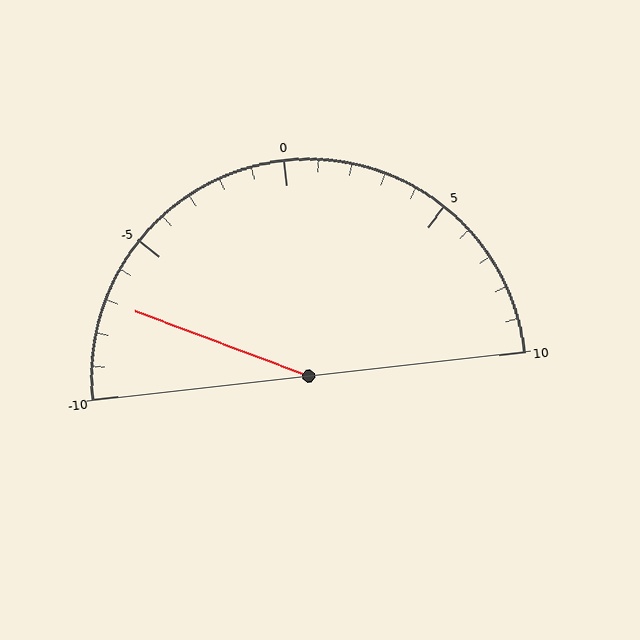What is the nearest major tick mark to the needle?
The nearest major tick mark is -5.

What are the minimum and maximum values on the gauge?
The gauge ranges from -10 to 10.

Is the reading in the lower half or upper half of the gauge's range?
The reading is in the lower half of the range (-10 to 10).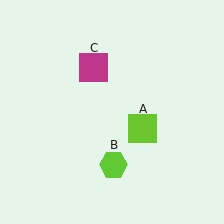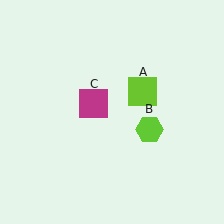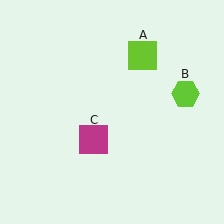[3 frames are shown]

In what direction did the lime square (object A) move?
The lime square (object A) moved up.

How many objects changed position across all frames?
3 objects changed position: lime square (object A), lime hexagon (object B), magenta square (object C).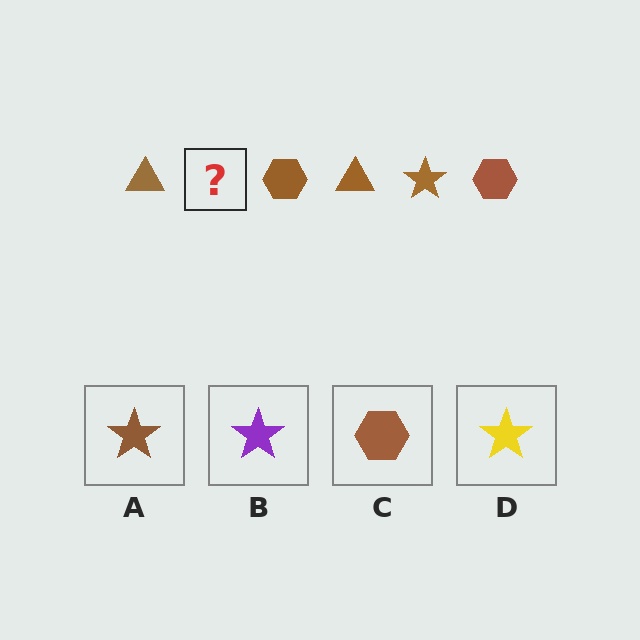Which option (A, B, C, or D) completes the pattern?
A.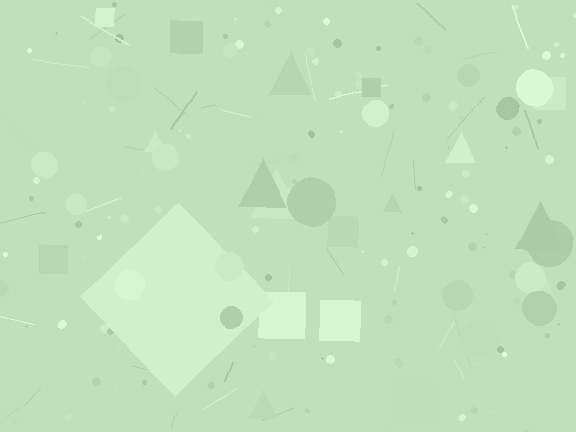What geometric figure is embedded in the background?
A diamond is embedded in the background.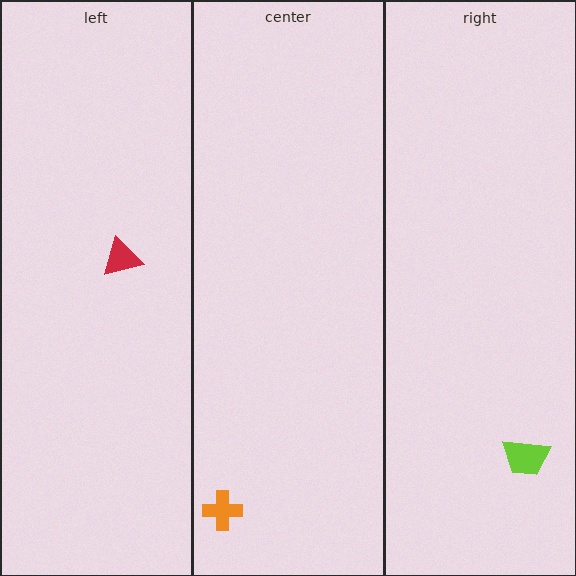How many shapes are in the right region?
1.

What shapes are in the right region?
The lime trapezoid.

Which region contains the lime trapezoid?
The right region.